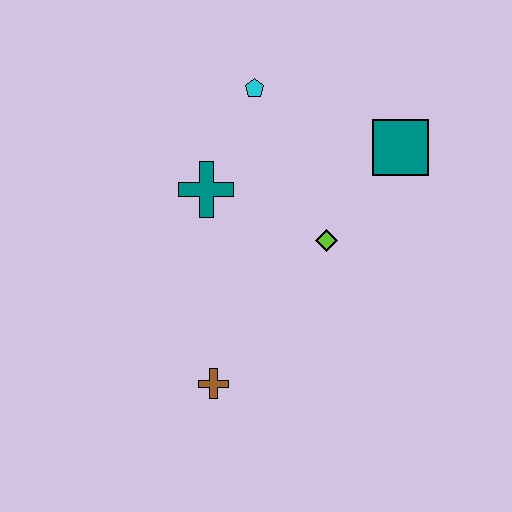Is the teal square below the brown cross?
No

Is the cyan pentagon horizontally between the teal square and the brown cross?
Yes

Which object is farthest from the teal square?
The brown cross is farthest from the teal square.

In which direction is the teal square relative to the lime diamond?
The teal square is above the lime diamond.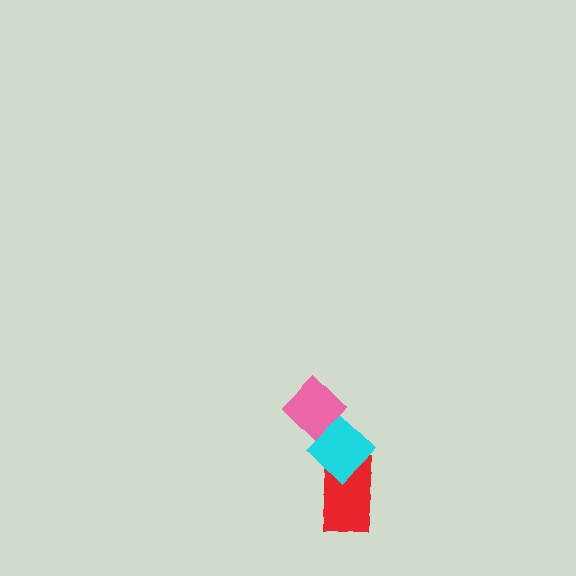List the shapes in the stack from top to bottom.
From top to bottom: the pink diamond, the cyan diamond, the red rectangle.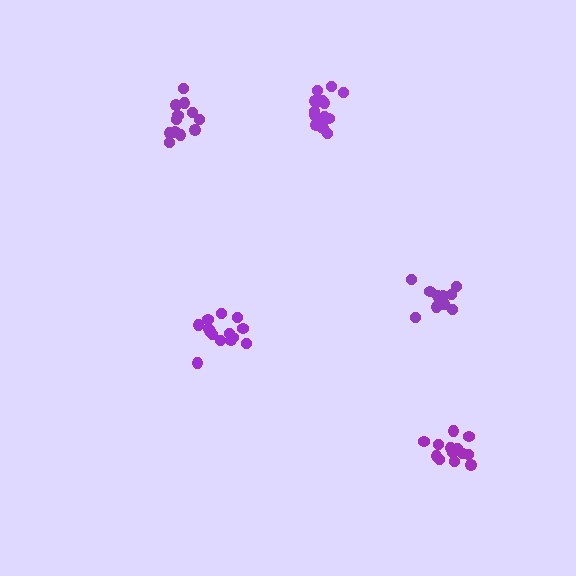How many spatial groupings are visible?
There are 5 spatial groupings.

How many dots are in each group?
Group 1: 15 dots, Group 2: 11 dots, Group 3: 14 dots, Group 4: 14 dots, Group 5: 13 dots (67 total).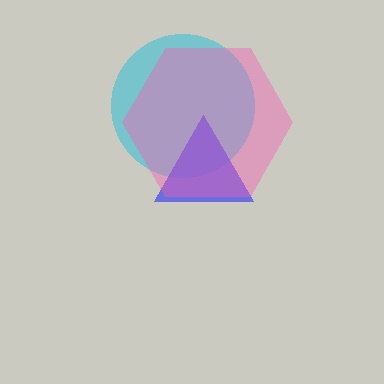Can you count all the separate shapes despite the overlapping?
Yes, there are 3 separate shapes.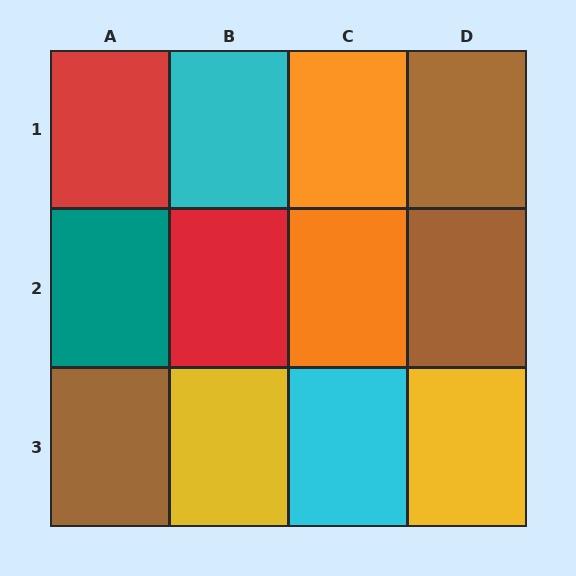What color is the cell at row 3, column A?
Brown.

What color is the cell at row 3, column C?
Cyan.